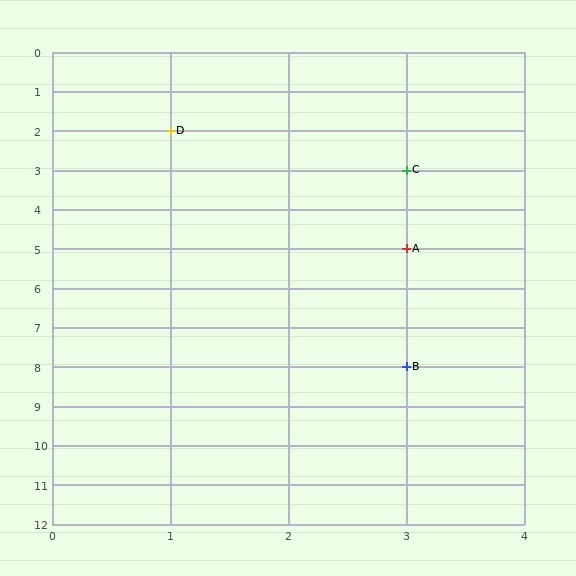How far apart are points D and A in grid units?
Points D and A are 2 columns and 3 rows apart (about 3.6 grid units diagonally).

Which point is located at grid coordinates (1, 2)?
Point D is at (1, 2).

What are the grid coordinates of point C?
Point C is at grid coordinates (3, 3).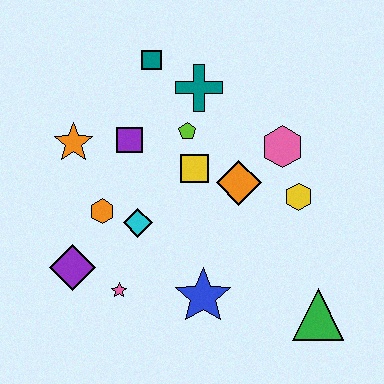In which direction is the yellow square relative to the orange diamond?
The yellow square is to the left of the orange diamond.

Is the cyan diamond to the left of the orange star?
No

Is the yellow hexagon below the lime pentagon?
Yes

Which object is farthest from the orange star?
The green triangle is farthest from the orange star.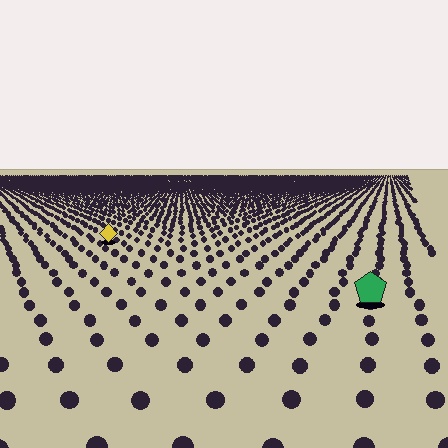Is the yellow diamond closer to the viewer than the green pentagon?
No. The green pentagon is closer — you can tell from the texture gradient: the ground texture is coarser near it.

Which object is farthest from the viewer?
The yellow diamond is farthest from the viewer. It appears smaller and the ground texture around it is denser.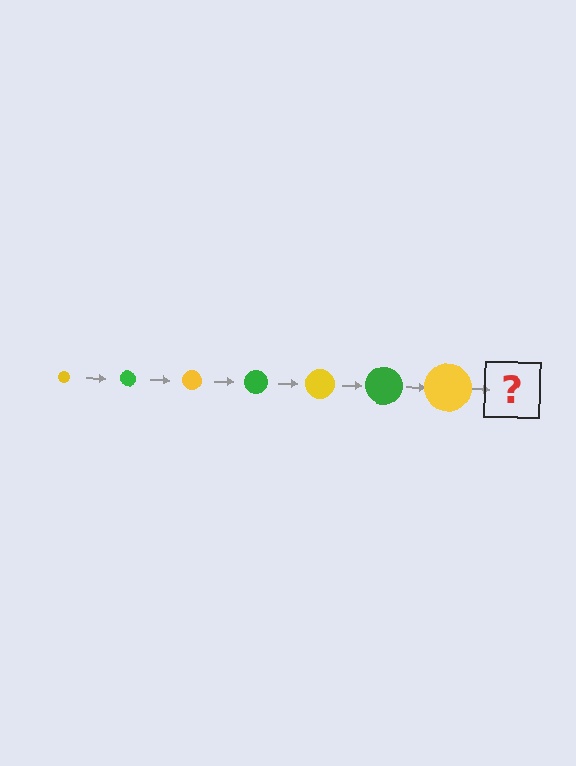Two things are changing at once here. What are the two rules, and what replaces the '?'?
The two rules are that the circle grows larger each step and the color cycles through yellow and green. The '?' should be a green circle, larger than the previous one.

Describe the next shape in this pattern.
It should be a green circle, larger than the previous one.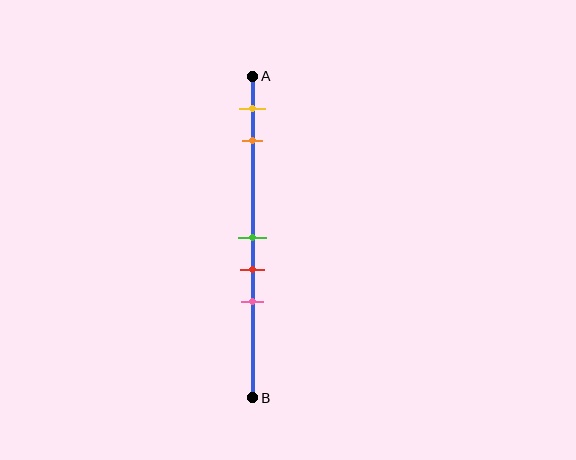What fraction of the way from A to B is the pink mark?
The pink mark is approximately 70% (0.7) of the way from A to B.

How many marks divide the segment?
There are 5 marks dividing the segment.